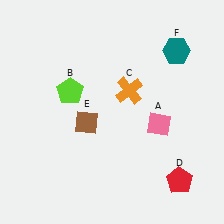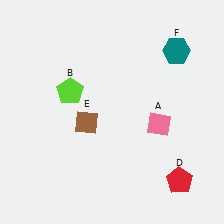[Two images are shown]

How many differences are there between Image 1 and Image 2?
There is 1 difference between the two images.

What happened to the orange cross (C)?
The orange cross (C) was removed in Image 2. It was in the top-right area of Image 1.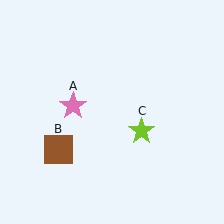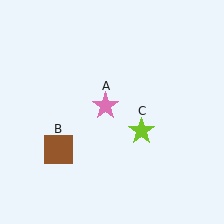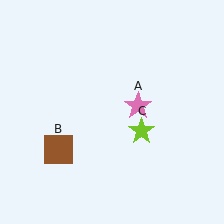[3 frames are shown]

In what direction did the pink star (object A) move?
The pink star (object A) moved right.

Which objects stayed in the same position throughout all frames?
Brown square (object B) and lime star (object C) remained stationary.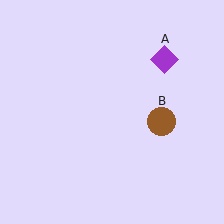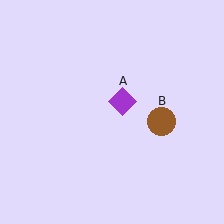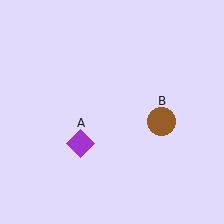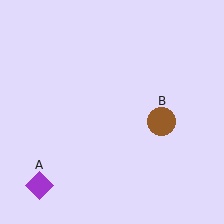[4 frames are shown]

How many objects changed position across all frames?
1 object changed position: purple diamond (object A).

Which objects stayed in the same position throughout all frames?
Brown circle (object B) remained stationary.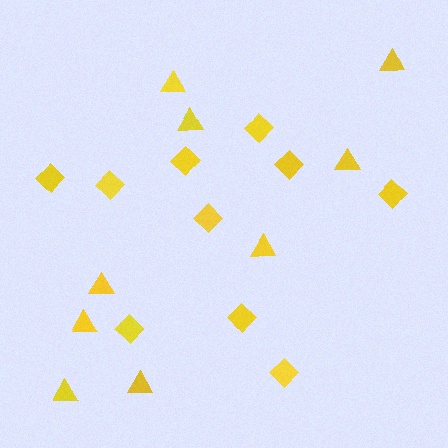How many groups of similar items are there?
There are 2 groups: one group of diamonds (10) and one group of triangles (9).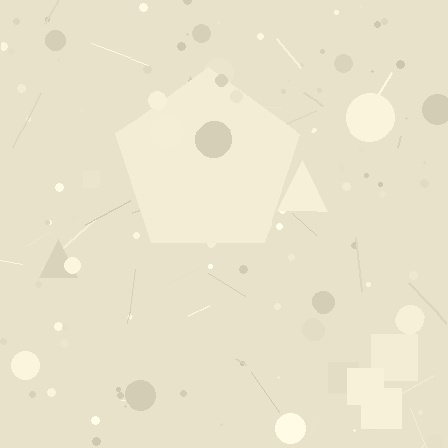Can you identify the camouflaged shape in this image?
The camouflaged shape is a pentagon.